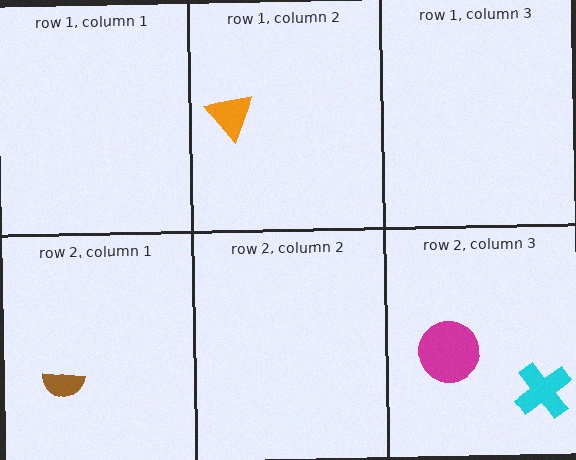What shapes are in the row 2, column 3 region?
The magenta circle, the cyan cross.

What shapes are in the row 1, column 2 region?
The orange triangle.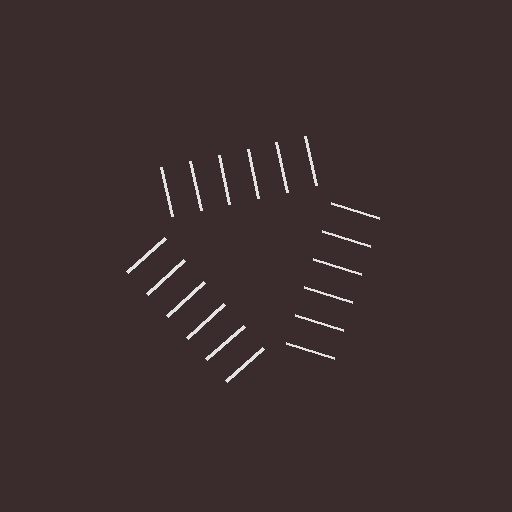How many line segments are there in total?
18 — 6 along each of the 3 edges.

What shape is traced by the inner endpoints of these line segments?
An illusory triangle — the line segments terminate on its edges but no continuous stroke is drawn.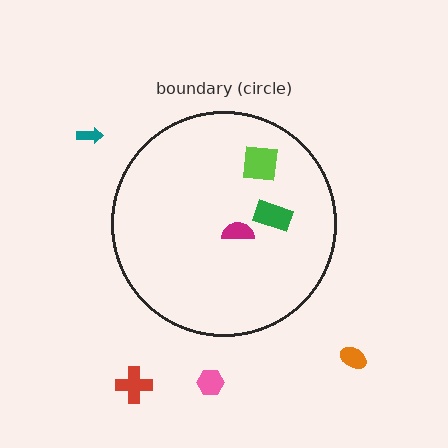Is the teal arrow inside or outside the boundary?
Outside.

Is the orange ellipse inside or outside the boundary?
Outside.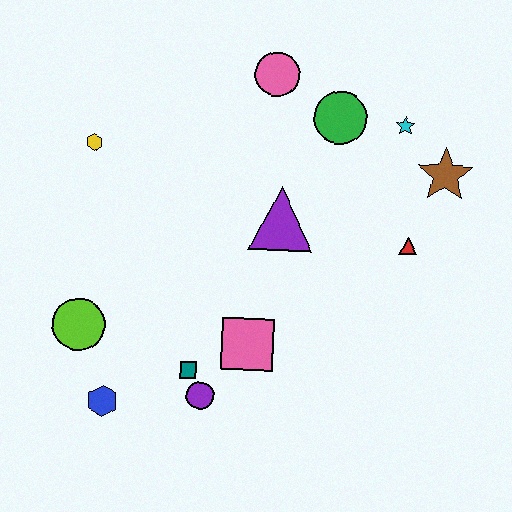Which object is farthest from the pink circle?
The blue hexagon is farthest from the pink circle.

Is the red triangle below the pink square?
No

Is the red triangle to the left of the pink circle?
No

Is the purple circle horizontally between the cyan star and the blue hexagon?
Yes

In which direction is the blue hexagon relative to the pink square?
The blue hexagon is to the left of the pink square.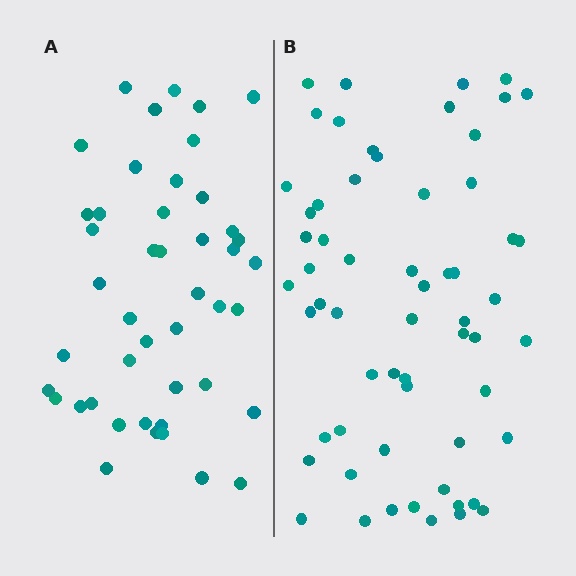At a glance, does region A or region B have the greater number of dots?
Region B (the right region) has more dots.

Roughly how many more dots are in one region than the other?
Region B has approximately 15 more dots than region A.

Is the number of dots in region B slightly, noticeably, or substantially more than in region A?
Region B has noticeably more, but not dramatically so. The ratio is roughly 1.3 to 1.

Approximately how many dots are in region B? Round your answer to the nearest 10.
About 60 dots.